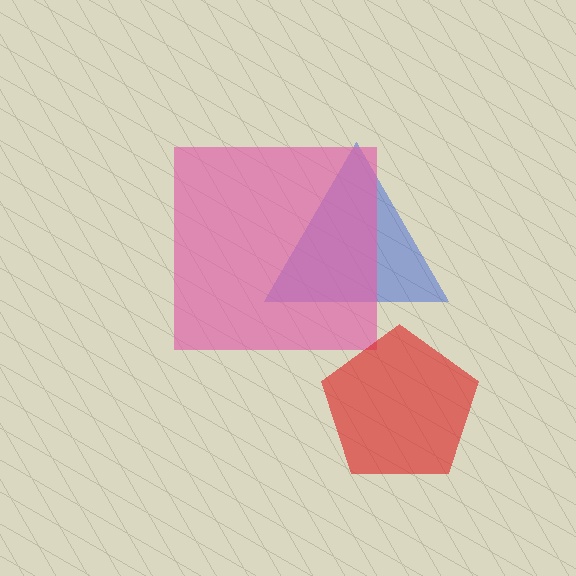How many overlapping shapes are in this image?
There are 3 overlapping shapes in the image.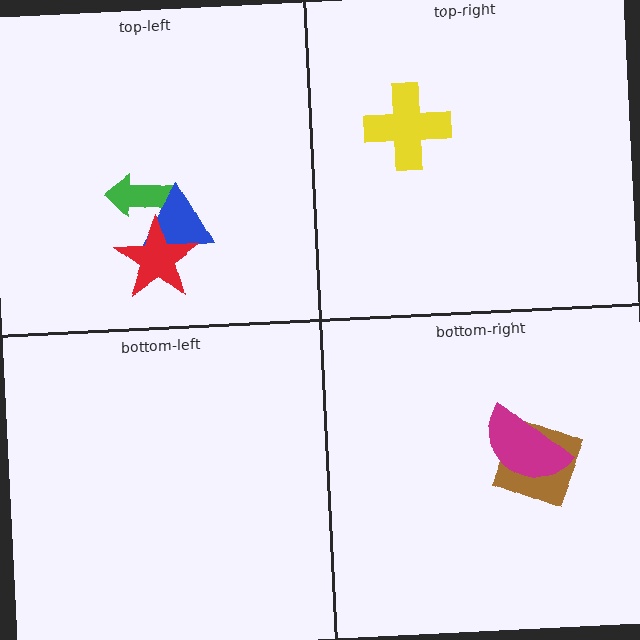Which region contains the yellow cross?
The top-right region.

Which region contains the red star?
The top-left region.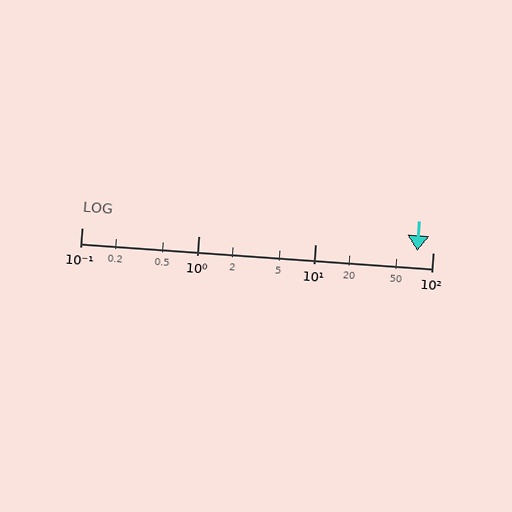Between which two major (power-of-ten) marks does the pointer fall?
The pointer is between 10 and 100.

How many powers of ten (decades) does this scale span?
The scale spans 3 decades, from 0.1 to 100.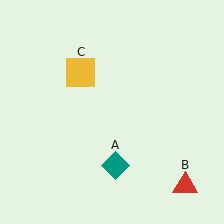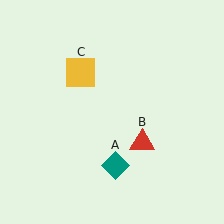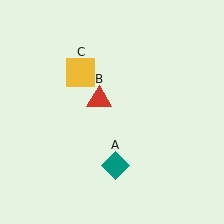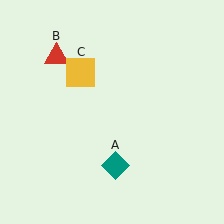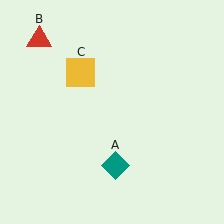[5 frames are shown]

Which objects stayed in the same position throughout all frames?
Teal diamond (object A) and yellow square (object C) remained stationary.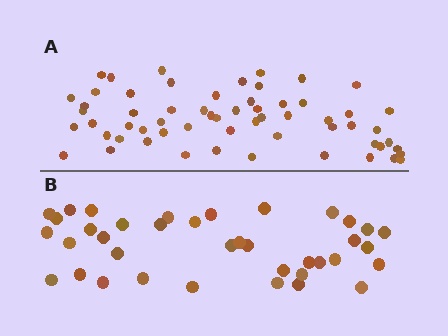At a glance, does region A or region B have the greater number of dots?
Region A (the top region) has more dots.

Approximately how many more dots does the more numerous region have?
Region A has approximately 20 more dots than region B.